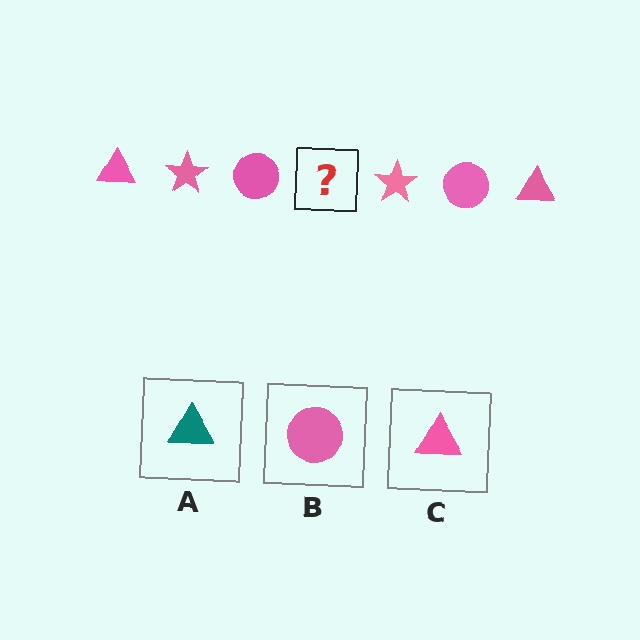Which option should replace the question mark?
Option C.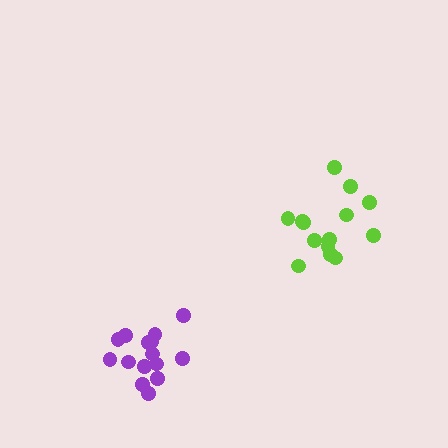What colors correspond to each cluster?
The clusters are colored: purple, lime.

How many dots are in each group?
Group 1: 15 dots, Group 2: 14 dots (29 total).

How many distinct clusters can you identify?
There are 2 distinct clusters.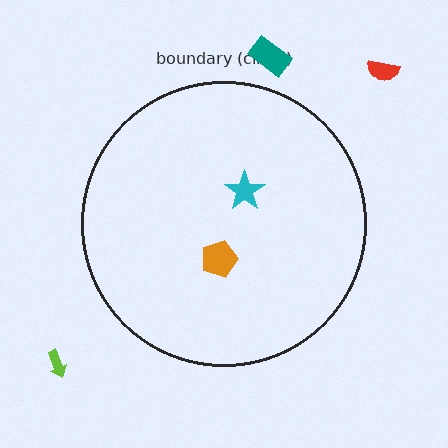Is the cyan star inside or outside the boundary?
Inside.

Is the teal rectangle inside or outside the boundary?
Outside.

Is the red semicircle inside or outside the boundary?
Outside.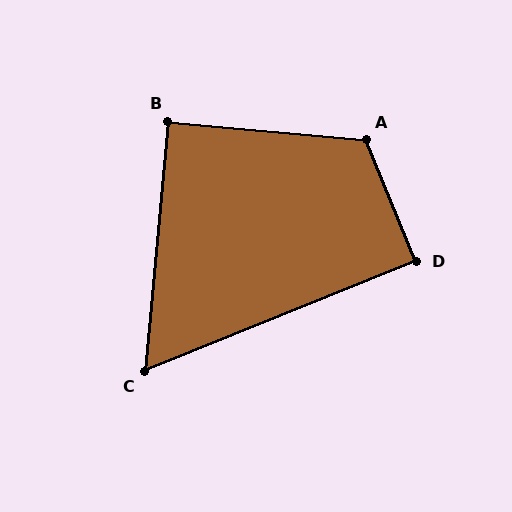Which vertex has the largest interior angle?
A, at approximately 117 degrees.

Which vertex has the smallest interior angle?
C, at approximately 63 degrees.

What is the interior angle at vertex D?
Approximately 90 degrees (approximately right).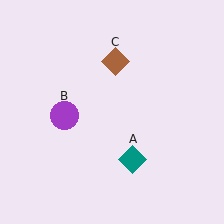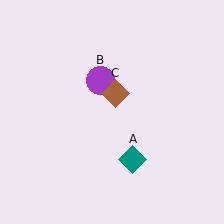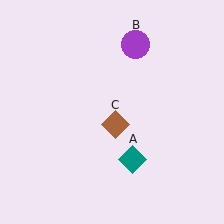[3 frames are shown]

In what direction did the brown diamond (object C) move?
The brown diamond (object C) moved down.